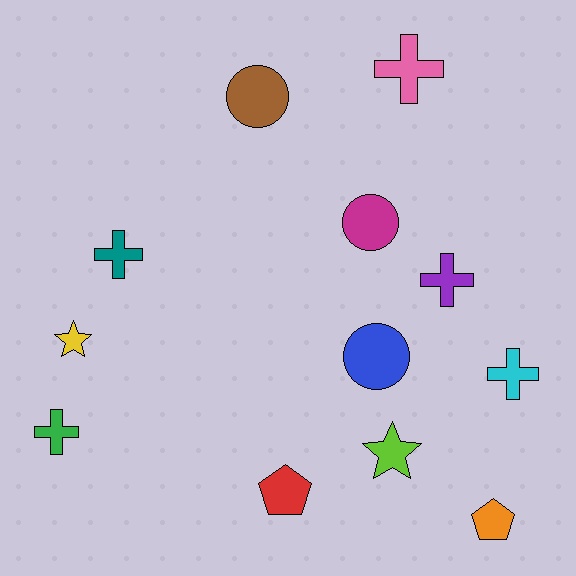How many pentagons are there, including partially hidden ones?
There are 2 pentagons.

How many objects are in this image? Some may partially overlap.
There are 12 objects.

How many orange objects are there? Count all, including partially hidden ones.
There is 1 orange object.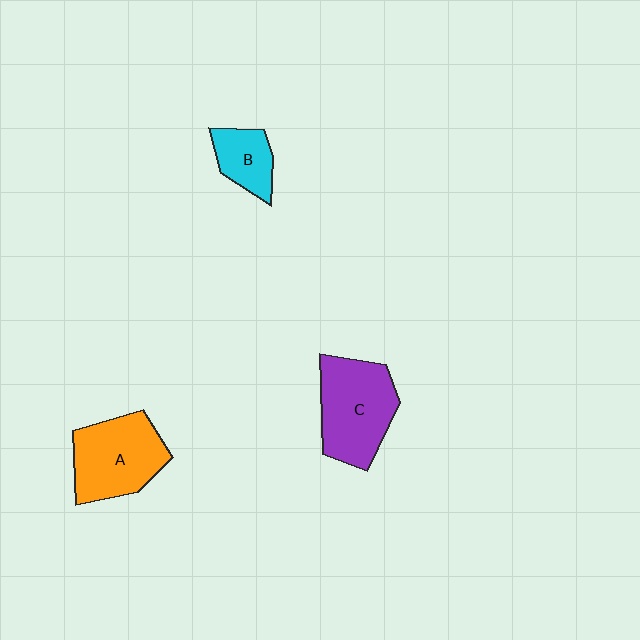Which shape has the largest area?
Shape C (purple).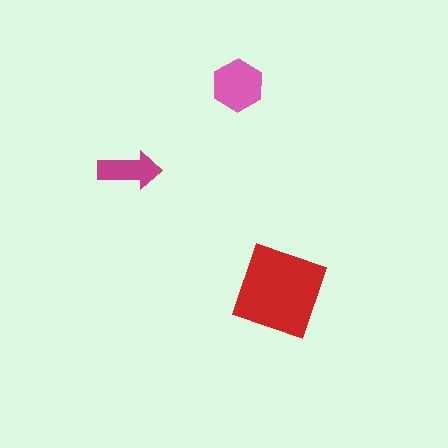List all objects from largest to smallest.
The red square, the pink hexagon, the magenta arrow.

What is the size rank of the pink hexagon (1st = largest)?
2nd.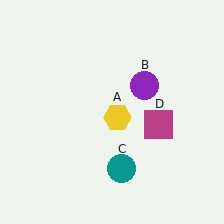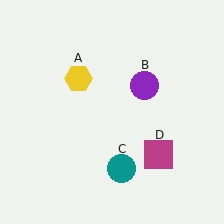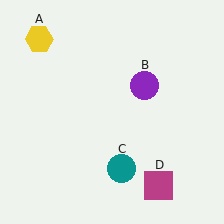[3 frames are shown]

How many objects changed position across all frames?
2 objects changed position: yellow hexagon (object A), magenta square (object D).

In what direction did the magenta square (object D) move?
The magenta square (object D) moved down.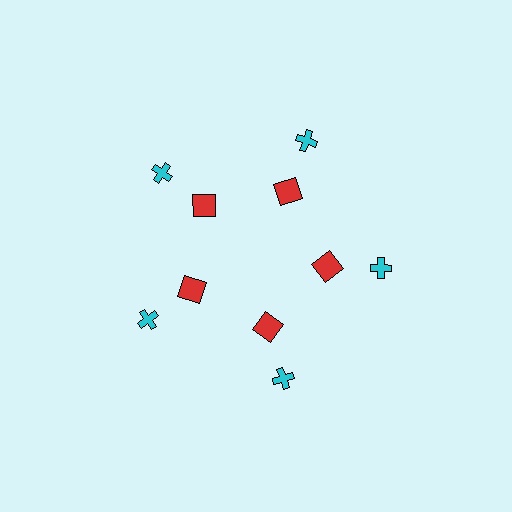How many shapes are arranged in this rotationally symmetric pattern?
There are 10 shapes, arranged in 5 groups of 2.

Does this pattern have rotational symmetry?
Yes, this pattern has 5-fold rotational symmetry. It looks the same after rotating 72 degrees around the center.